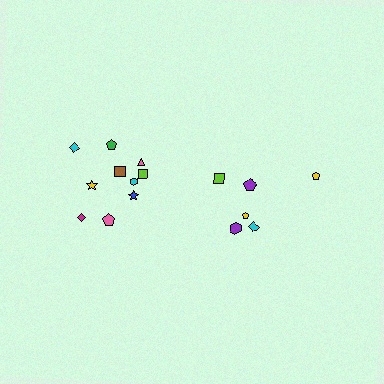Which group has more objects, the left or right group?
The left group.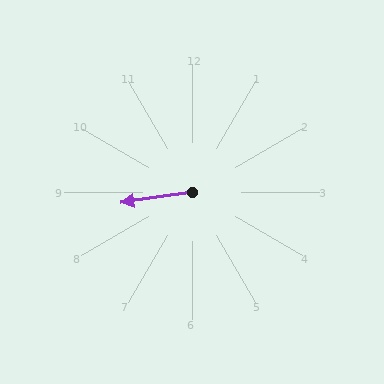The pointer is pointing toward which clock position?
Roughly 9 o'clock.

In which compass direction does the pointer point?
West.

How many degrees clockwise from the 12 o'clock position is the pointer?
Approximately 262 degrees.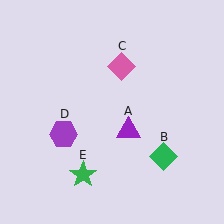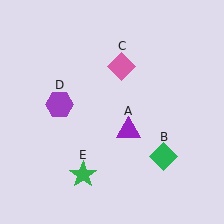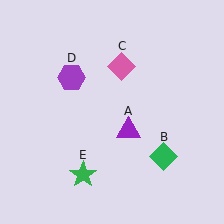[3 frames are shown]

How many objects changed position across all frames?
1 object changed position: purple hexagon (object D).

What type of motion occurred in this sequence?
The purple hexagon (object D) rotated clockwise around the center of the scene.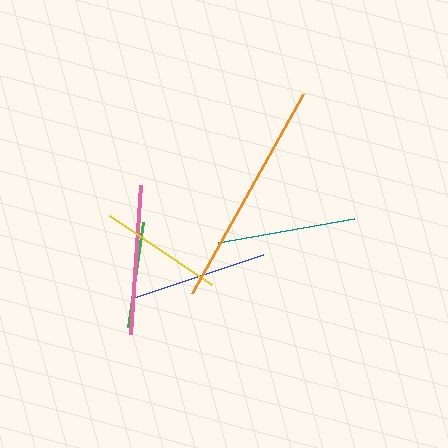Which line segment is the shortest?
The green line is the shortest at approximately 107 pixels.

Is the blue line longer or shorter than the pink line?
The pink line is longer than the blue line.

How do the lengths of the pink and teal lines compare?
The pink and teal lines are approximately the same length.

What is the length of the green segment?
The green segment is approximately 107 pixels long.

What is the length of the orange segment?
The orange segment is approximately 227 pixels long.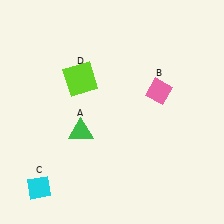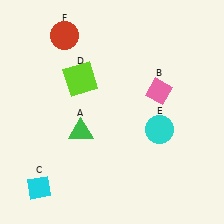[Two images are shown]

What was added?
A cyan circle (E), a red circle (F) were added in Image 2.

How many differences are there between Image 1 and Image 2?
There are 2 differences between the two images.